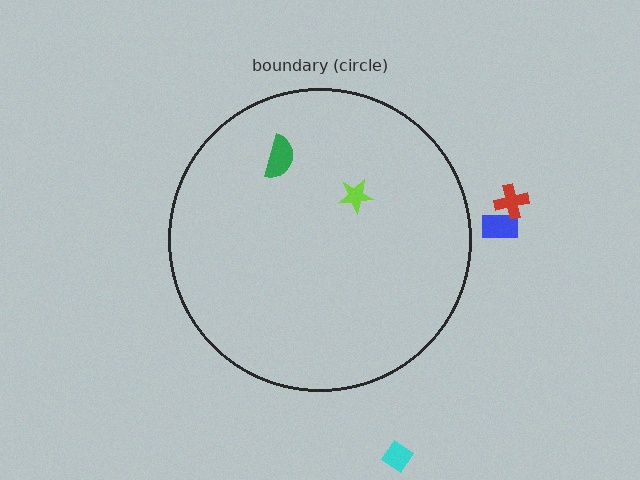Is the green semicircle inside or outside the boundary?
Inside.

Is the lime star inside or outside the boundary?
Inside.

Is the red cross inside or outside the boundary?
Outside.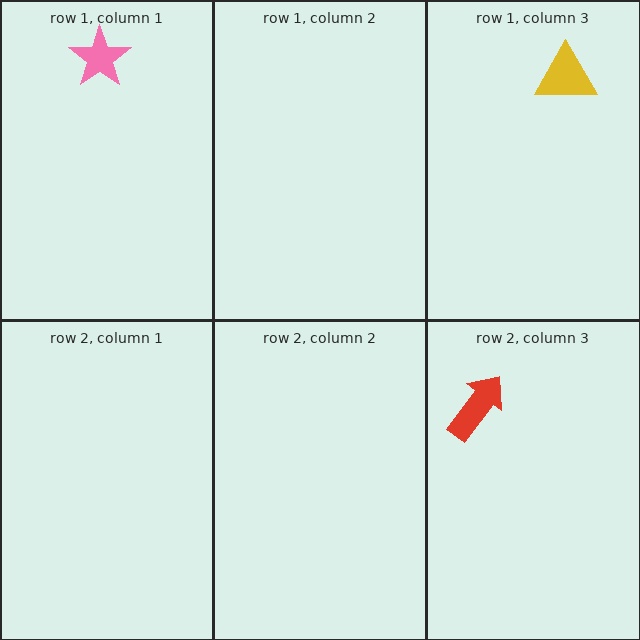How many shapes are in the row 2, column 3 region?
1.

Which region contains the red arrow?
The row 2, column 3 region.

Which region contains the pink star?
The row 1, column 1 region.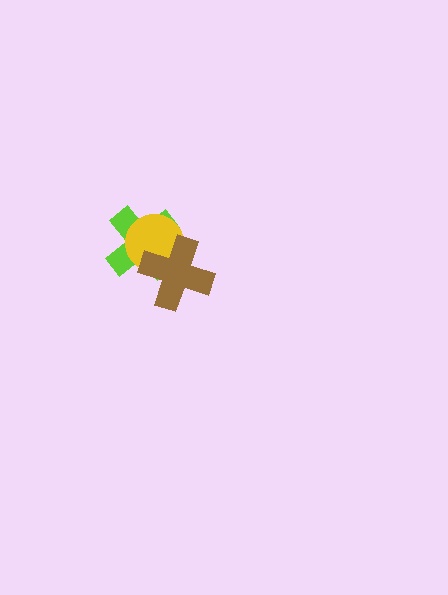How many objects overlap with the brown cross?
2 objects overlap with the brown cross.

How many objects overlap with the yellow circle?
2 objects overlap with the yellow circle.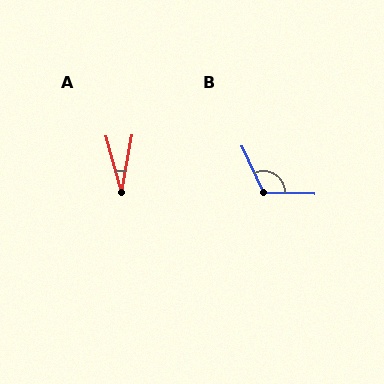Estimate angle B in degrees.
Approximately 116 degrees.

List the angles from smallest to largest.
A (25°), B (116°).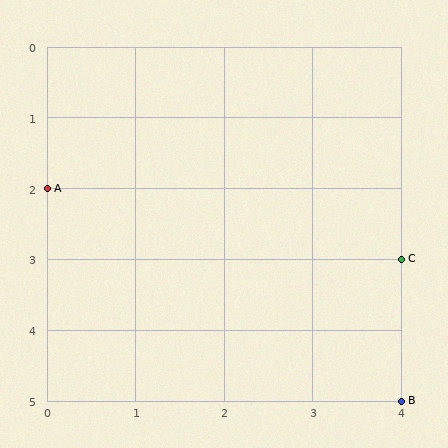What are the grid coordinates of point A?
Point A is at grid coordinates (0, 2).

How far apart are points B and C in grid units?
Points B and C are 2 rows apart.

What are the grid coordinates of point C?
Point C is at grid coordinates (4, 3).